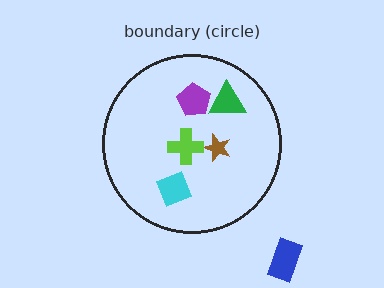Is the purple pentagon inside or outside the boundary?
Inside.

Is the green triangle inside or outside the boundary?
Inside.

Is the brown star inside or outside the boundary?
Inside.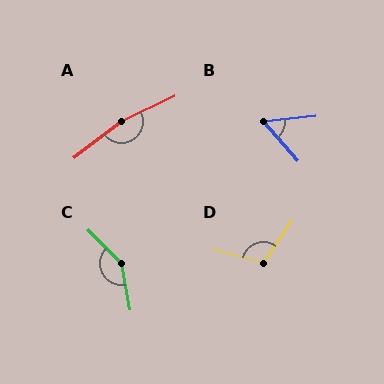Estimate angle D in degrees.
Approximately 110 degrees.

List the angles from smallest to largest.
B (55°), D (110°), C (146°), A (168°).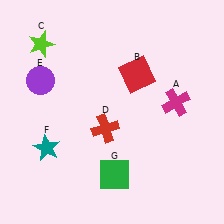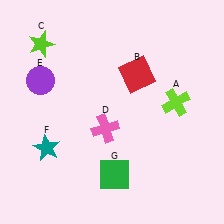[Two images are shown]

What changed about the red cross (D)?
In Image 1, D is red. In Image 2, it changed to pink.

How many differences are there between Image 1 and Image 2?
There are 2 differences between the two images.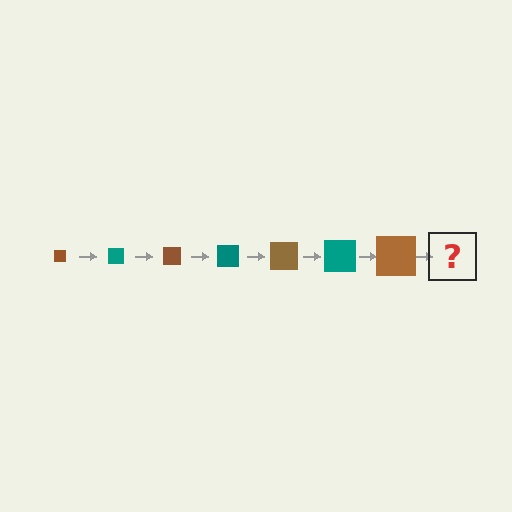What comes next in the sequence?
The next element should be a teal square, larger than the previous one.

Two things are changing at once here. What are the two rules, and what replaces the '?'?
The two rules are that the square grows larger each step and the color cycles through brown and teal. The '?' should be a teal square, larger than the previous one.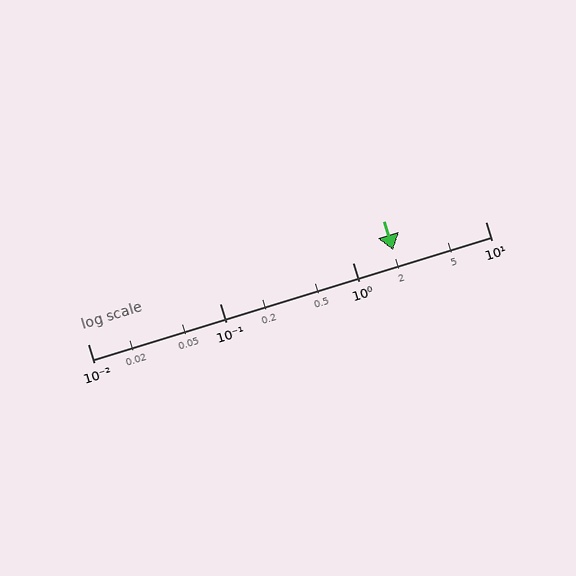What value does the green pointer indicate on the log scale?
The pointer indicates approximately 2.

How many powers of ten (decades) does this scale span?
The scale spans 3 decades, from 0.01 to 10.